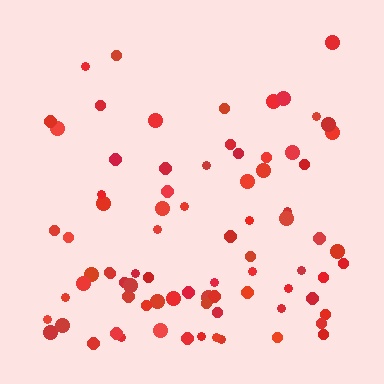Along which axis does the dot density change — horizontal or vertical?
Vertical.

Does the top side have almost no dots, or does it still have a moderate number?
Still a moderate number, just noticeably fewer than the bottom.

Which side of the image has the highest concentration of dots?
The bottom.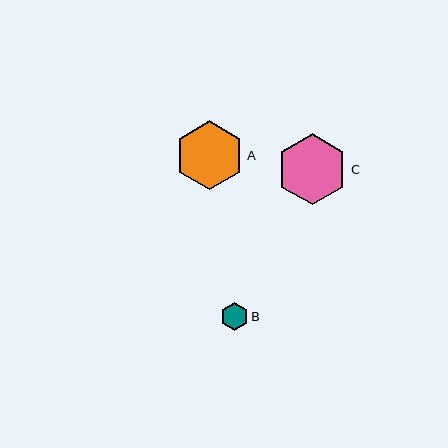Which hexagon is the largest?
Hexagon C is the largest with a size of approximately 71 pixels.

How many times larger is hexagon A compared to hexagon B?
Hexagon A is approximately 2.5 times the size of hexagon B.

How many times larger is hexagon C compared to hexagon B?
Hexagon C is approximately 2.5 times the size of hexagon B.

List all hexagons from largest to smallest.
From largest to smallest: C, A, B.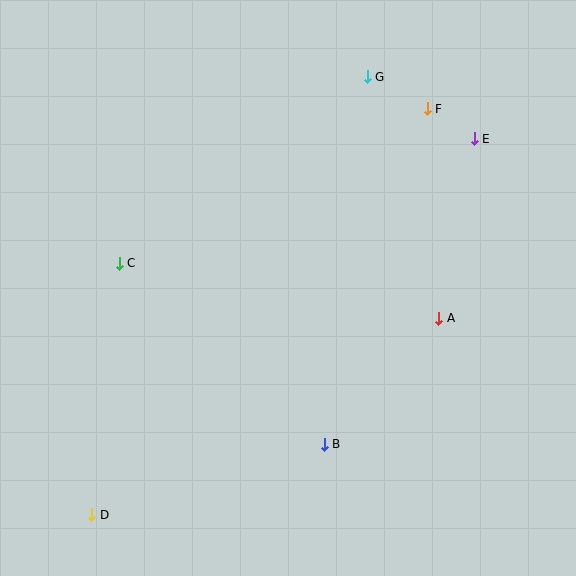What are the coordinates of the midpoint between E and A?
The midpoint between E and A is at (456, 228).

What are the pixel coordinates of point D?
Point D is at (92, 515).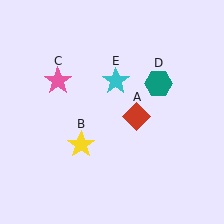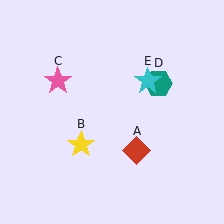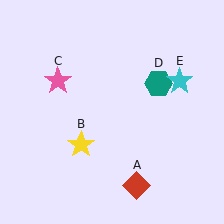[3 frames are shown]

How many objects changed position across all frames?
2 objects changed position: red diamond (object A), cyan star (object E).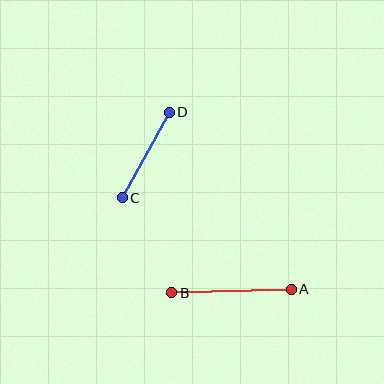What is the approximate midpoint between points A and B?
The midpoint is at approximately (232, 291) pixels.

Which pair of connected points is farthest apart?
Points A and B are farthest apart.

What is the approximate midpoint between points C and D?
The midpoint is at approximately (146, 155) pixels.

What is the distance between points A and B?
The distance is approximately 120 pixels.